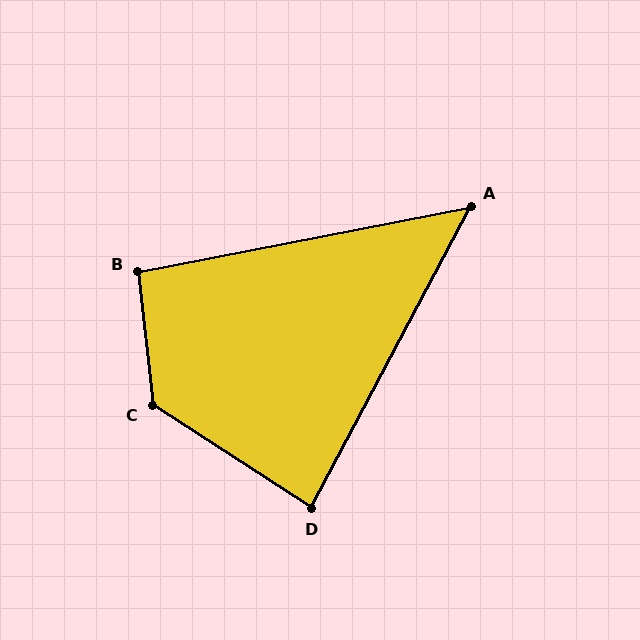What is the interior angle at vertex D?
Approximately 85 degrees (approximately right).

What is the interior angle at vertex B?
Approximately 95 degrees (approximately right).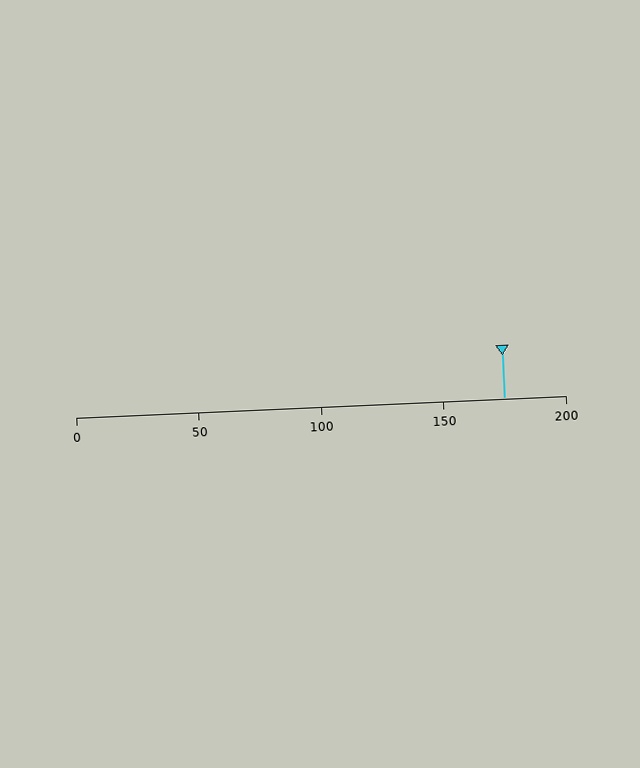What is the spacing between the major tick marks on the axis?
The major ticks are spaced 50 apart.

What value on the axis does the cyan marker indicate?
The marker indicates approximately 175.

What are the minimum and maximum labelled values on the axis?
The axis runs from 0 to 200.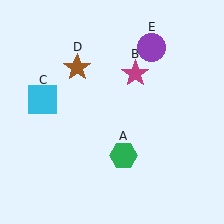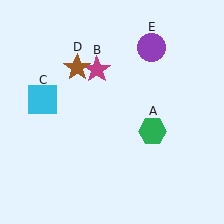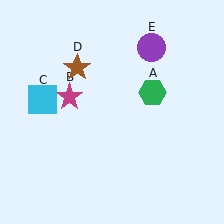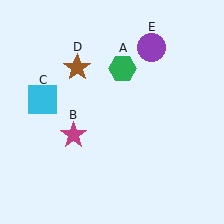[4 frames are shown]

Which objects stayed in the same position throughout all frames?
Cyan square (object C) and brown star (object D) and purple circle (object E) remained stationary.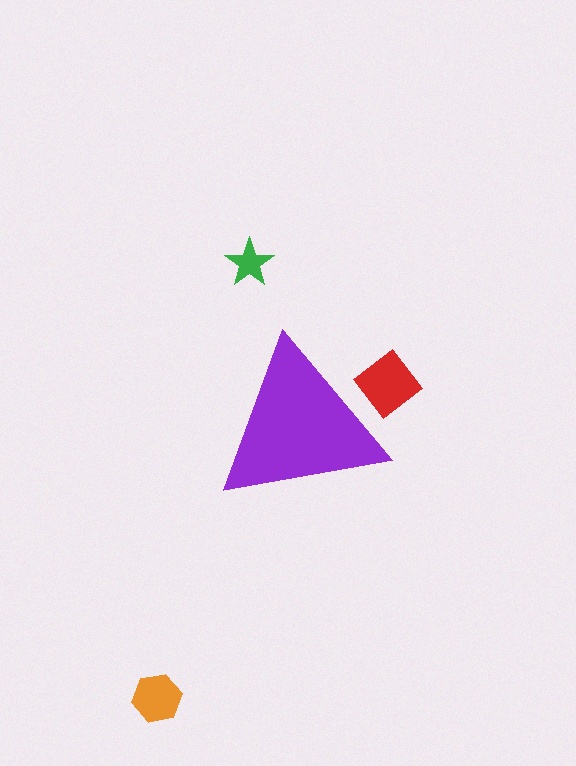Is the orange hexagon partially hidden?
No, the orange hexagon is fully visible.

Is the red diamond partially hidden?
Yes, the red diamond is partially hidden behind the purple triangle.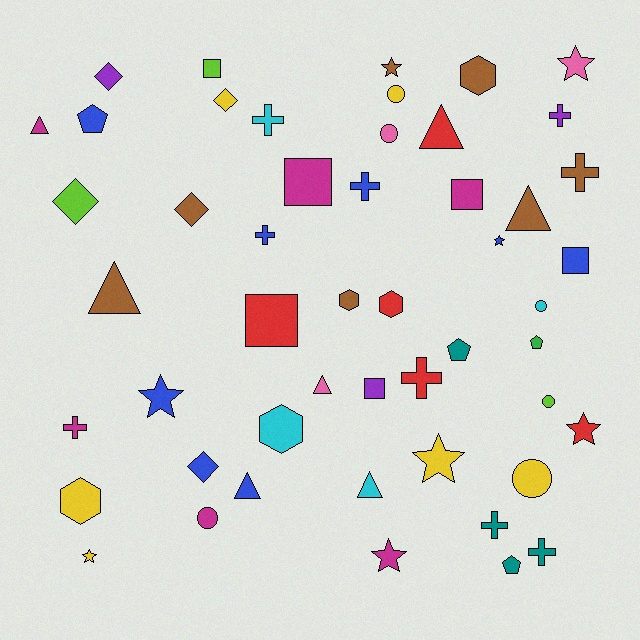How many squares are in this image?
There are 6 squares.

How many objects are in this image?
There are 50 objects.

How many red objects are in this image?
There are 5 red objects.